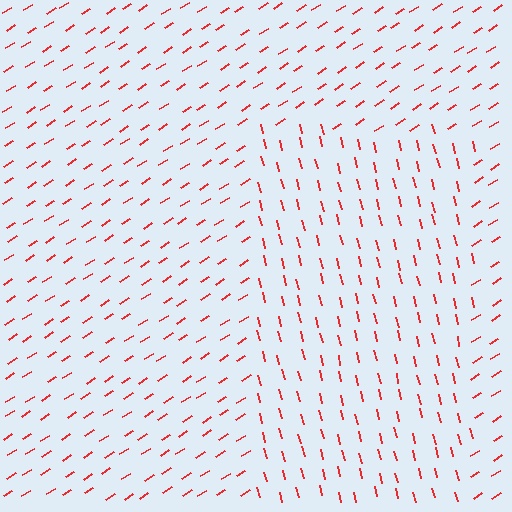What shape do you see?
I see a rectangle.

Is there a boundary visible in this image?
Yes, there is a texture boundary formed by a change in line orientation.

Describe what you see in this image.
The image is filled with small red line segments. A rectangle region in the image has lines oriented differently from the surrounding lines, creating a visible texture boundary.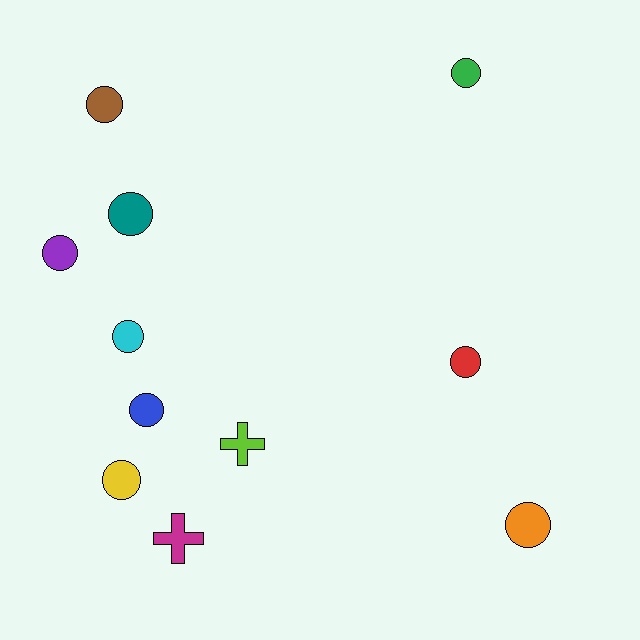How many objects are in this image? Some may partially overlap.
There are 11 objects.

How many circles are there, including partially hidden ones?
There are 9 circles.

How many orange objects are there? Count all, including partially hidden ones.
There is 1 orange object.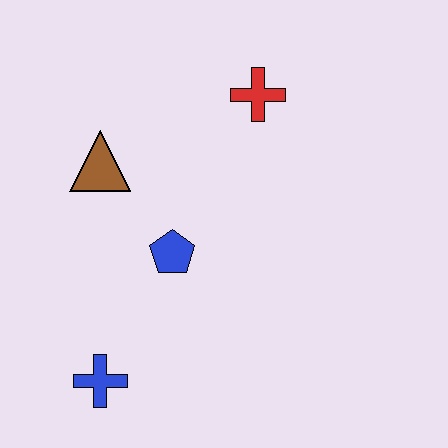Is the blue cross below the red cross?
Yes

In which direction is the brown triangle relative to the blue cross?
The brown triangle is above the blue cross.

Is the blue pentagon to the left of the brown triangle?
No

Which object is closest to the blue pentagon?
The brown triangle is closest to the blue pentagon.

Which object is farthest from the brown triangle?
The blue cross is farthest from the brown triangle.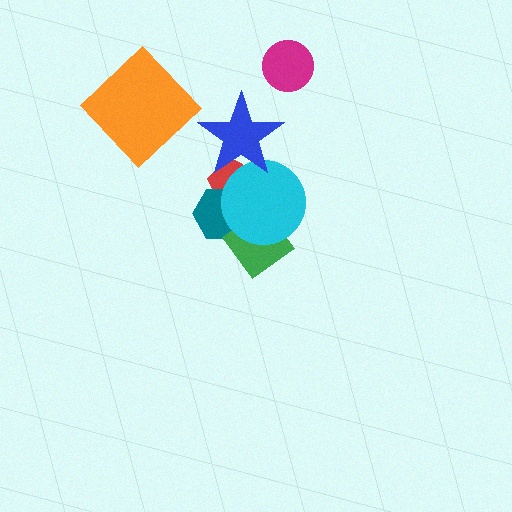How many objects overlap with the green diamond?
2 objects overlap with the green diamond.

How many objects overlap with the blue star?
2 objects overlap with the blue star.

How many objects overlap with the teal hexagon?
3 objects overlap with the teal hexagon.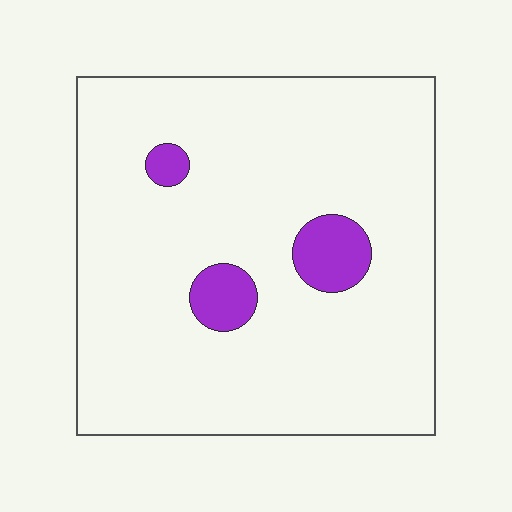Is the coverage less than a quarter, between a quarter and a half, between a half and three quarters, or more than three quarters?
Less than a quarter.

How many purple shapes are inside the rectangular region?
3.